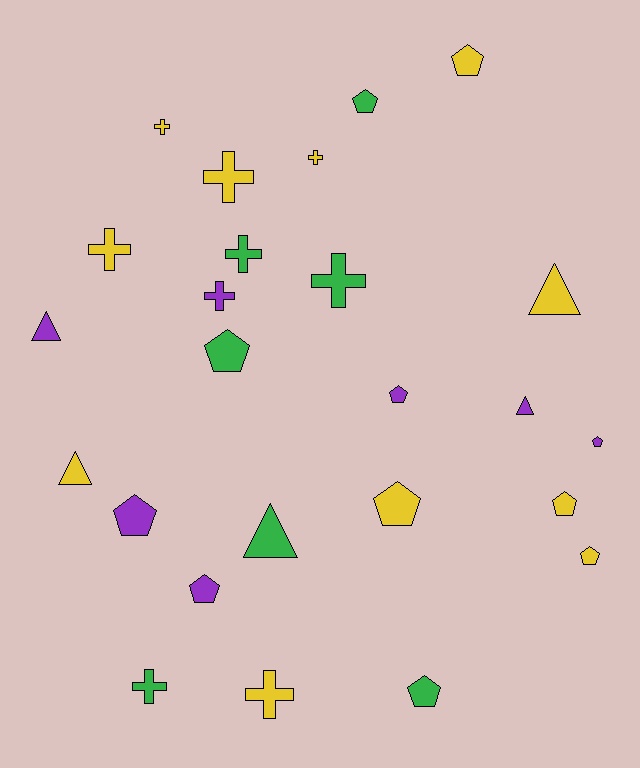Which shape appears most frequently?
Pentagon, with 11 objects.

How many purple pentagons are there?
There are 4 purple pentagons.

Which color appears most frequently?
Yellow, with 11 objects.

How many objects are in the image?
There are 25 objects.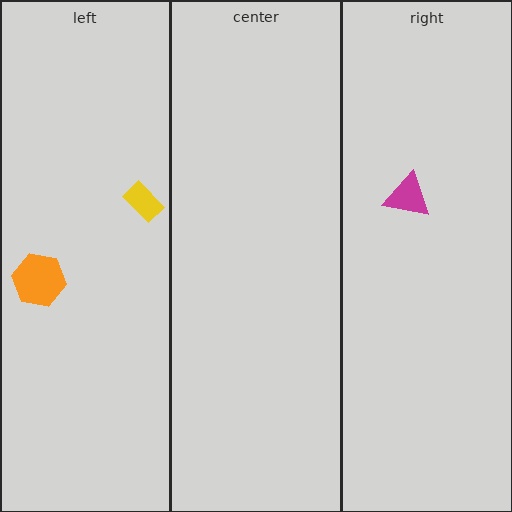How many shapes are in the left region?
2.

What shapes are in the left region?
The orange hexagon, the yellow rectangle.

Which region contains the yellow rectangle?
The left region.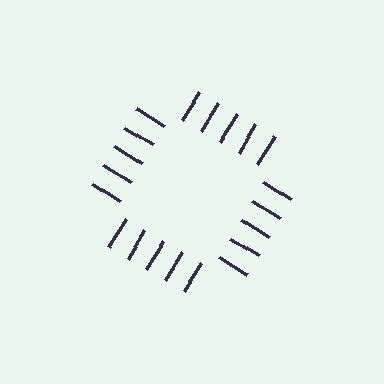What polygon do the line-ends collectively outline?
An illusory square — the line segments terminate on its edges but no continuous stroke is drawn.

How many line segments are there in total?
20 — 5 along each of the 4 edges.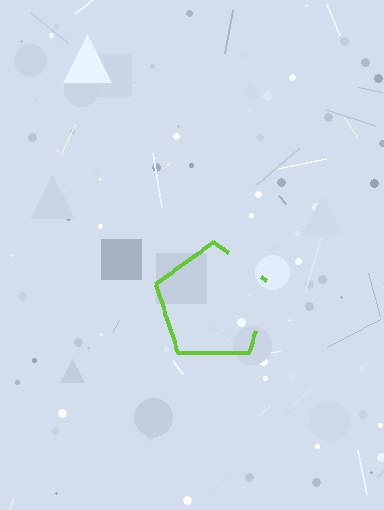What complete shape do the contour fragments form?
The contour fragments form a pentagon.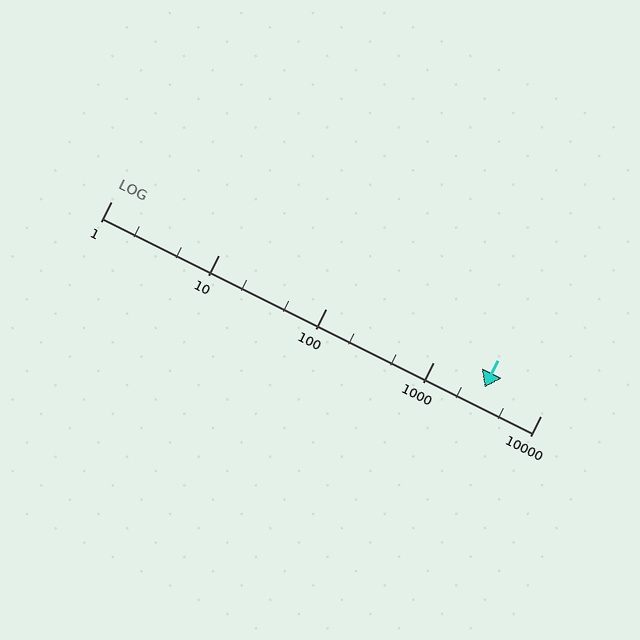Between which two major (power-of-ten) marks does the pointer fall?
The pointer is between 1000 and 10000.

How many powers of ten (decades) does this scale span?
The scale spans 4 decades, from 1 to 10000.